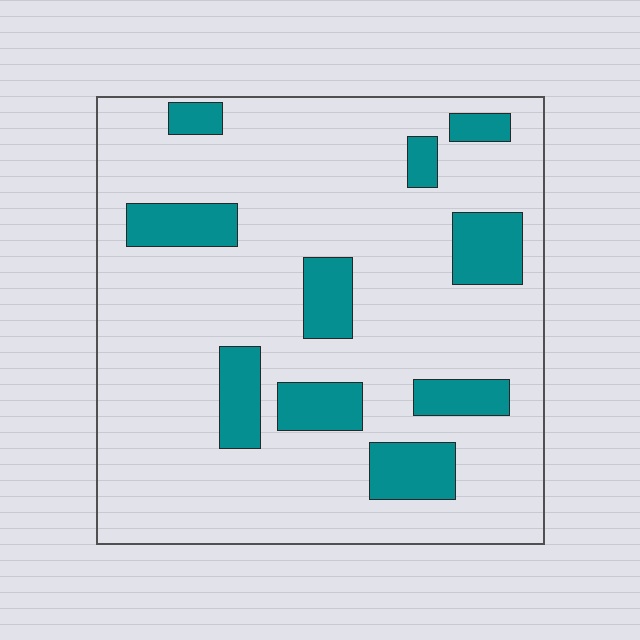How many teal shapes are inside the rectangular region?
10.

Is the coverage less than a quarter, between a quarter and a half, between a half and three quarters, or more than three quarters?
Less than a quarter.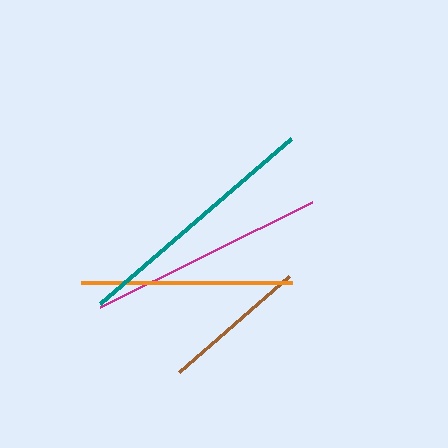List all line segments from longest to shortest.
From longest to shortest: teal, magenta, orange, brown.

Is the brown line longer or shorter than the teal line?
The teal line is longer than the brown line.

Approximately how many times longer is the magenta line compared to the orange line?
The magenta line is approximately 1.1 times the length of the orange line.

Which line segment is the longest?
The teal line is the longest at approximately 252 pixels.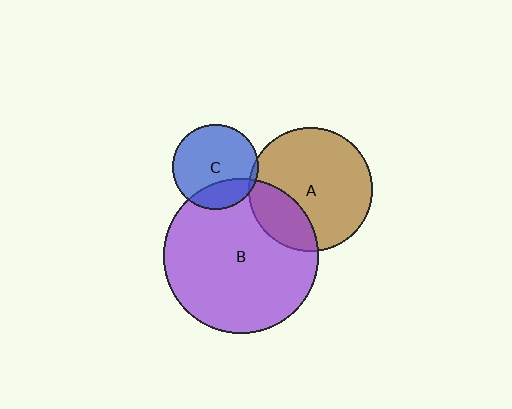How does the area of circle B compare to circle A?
Approximately 1.6 times.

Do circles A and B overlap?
Yes.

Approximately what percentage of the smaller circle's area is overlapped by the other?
Approximately 25%.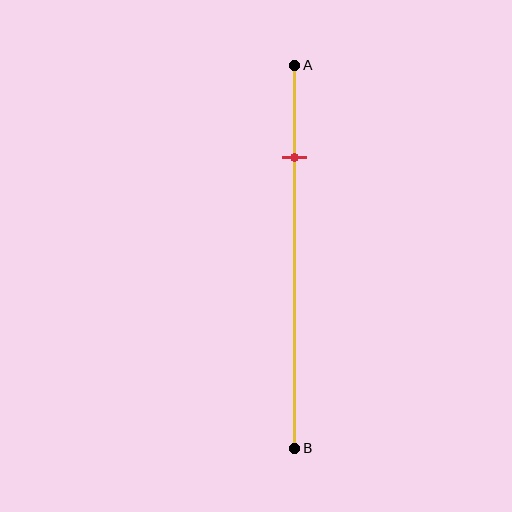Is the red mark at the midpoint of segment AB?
No, the mark is at about 25% from A, not at the 50% midpoint.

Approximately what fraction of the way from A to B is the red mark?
The red mark is approximately 25% of the way from A to B.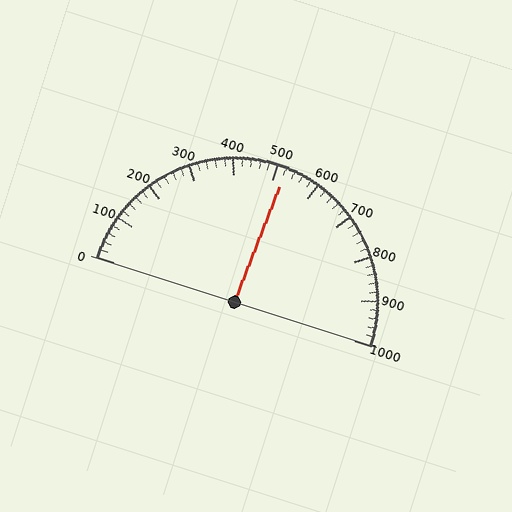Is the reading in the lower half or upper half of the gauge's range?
The reading is in the upper half of the range (0 to 1000).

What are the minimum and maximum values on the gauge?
The gauge ranges from 0 to 1000.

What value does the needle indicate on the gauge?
The needle indicates approximately 520.